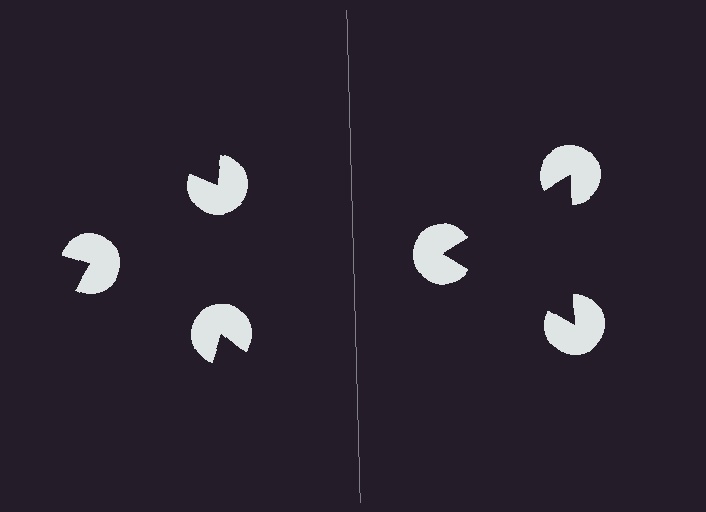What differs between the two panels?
The pac-man discs are positioned identically on both sides; only the wedge orientations differ. On the right they align to a triangle; on the left they are misaligned.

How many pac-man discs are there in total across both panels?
6 — 3 on each side.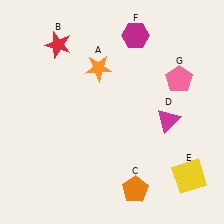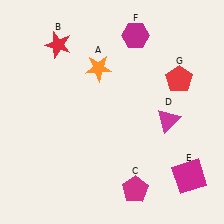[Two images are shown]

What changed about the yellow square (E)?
In Image 1, E is yellow. In Image 2, it changed to magenta.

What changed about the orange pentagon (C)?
In Image 1, C is orange. In Image 2, it changed to magenta.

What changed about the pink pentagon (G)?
In Image 1, G is pink. In Image 2, it changed to red.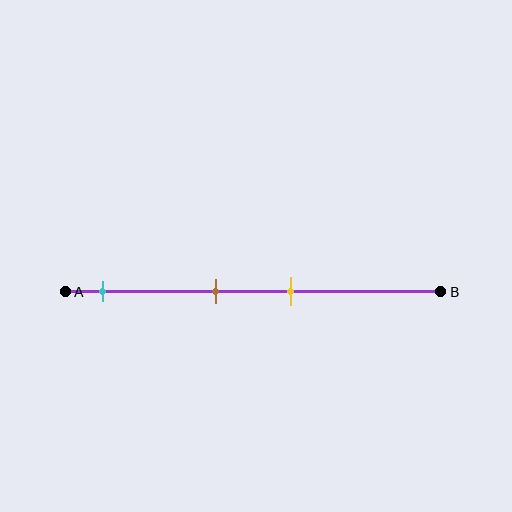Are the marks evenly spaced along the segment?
No, the marks are not evenly spaced.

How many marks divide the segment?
There are 3 marks dividing the segment.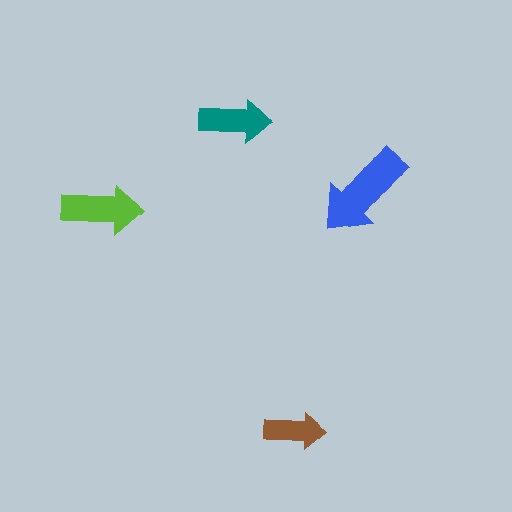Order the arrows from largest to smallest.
the blue one, the lime one, the teal one, the brown one.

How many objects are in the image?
There are 4 objects in the image.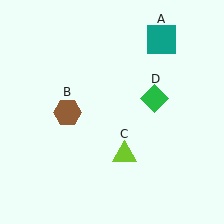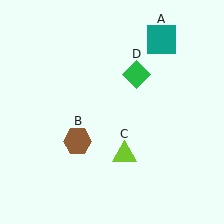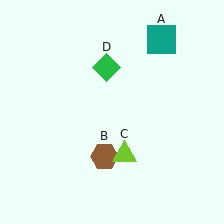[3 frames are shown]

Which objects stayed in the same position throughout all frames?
Teal square (object A) and lime triangle (object C) remained stationary.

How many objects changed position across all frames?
2 objects changed position: brown hexagon (object B), green diamond (object D).